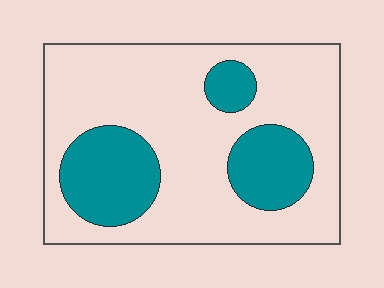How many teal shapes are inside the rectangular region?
3.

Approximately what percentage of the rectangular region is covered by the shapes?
Approximately 25%.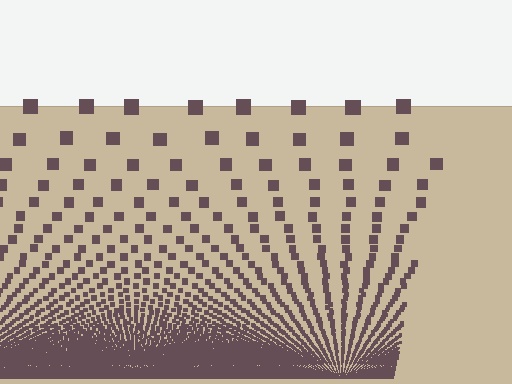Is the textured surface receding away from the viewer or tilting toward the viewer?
The surface appears to tilt toward the viewer. Texture elements get larger and sparser toward the top.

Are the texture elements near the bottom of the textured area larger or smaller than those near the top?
Smaller. The gradient is inverted — elements near the bottom are smaller and denser.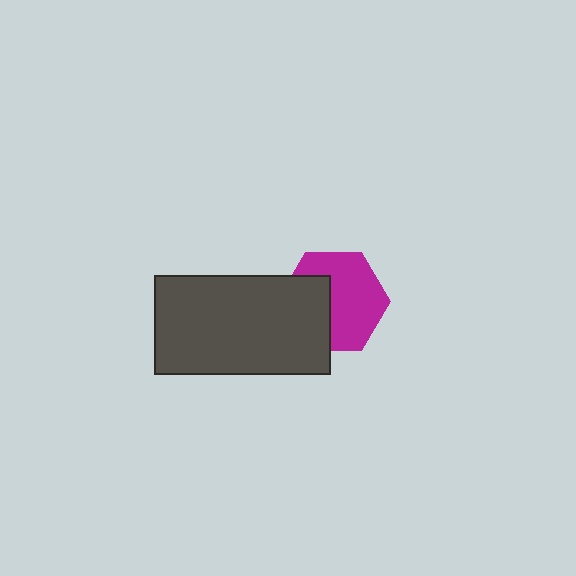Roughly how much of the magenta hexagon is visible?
About half of it is visible (roughly 62%).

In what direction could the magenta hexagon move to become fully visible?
The magenta hexagon could move right. That would shift it out from behind the dark gray rectangle entirely.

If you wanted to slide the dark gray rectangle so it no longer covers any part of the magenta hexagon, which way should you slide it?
Slide it left — that is the most direct way to separate the two shapes.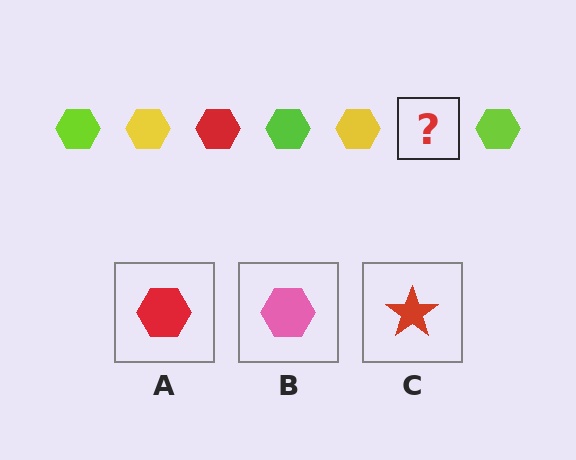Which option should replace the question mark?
Option A.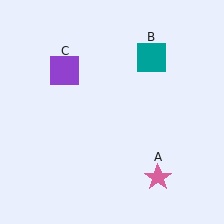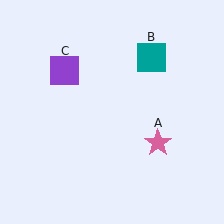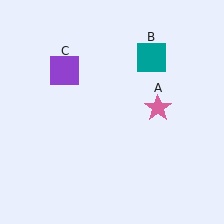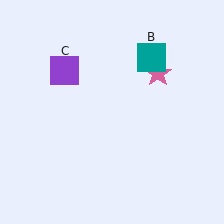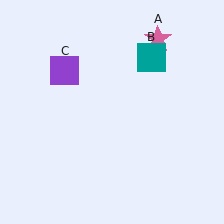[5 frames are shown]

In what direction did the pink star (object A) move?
The pink star (object A) moved up.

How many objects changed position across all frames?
1 object changed position: pink star (object A).